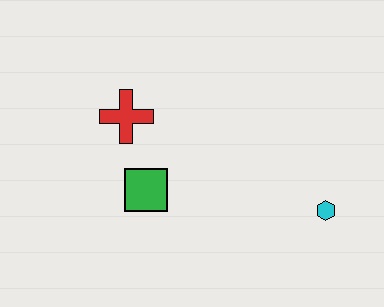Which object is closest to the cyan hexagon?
The green square is closest to the cyan hexagon.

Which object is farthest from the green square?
The cyan hexagon is farthest from the green square.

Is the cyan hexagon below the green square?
Yes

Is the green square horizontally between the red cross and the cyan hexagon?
Yes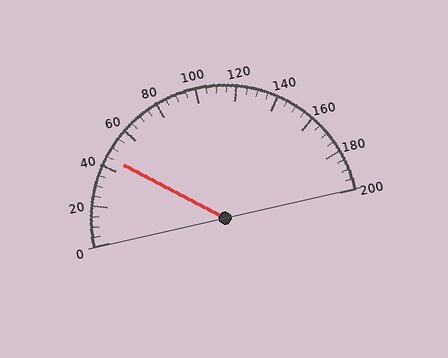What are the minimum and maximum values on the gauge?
The gauge ranges from 0 to 200.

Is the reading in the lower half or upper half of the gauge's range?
The reading is in the lower half of the range (0 to 200).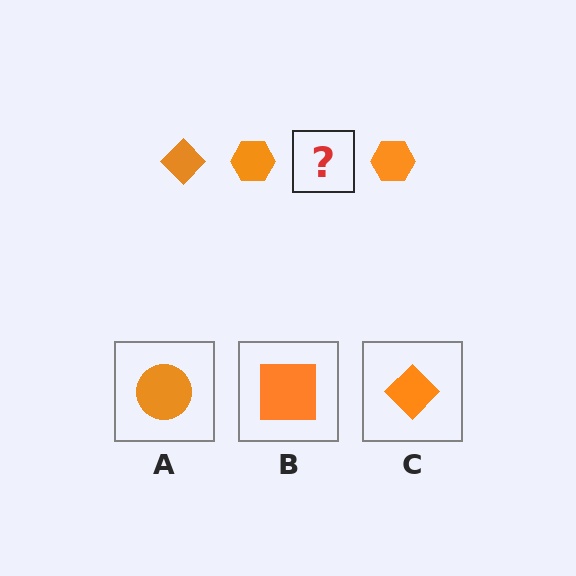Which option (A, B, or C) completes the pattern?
C.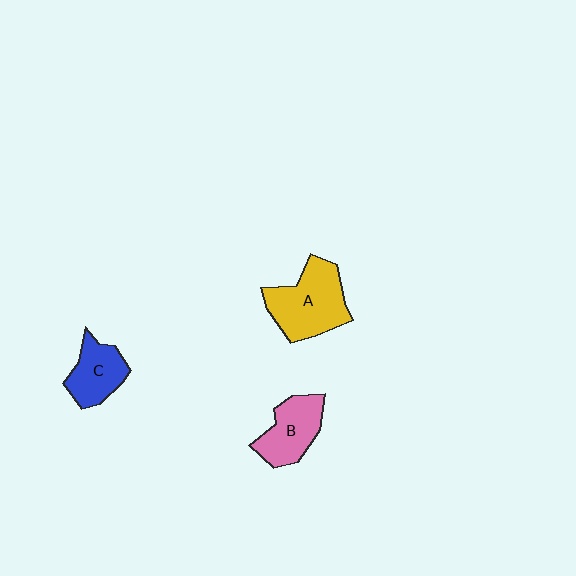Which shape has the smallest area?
Shape C (blue).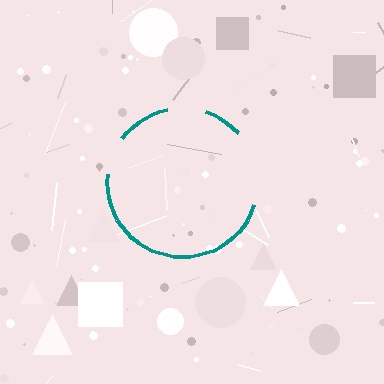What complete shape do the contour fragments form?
The contour fragments form a circle.